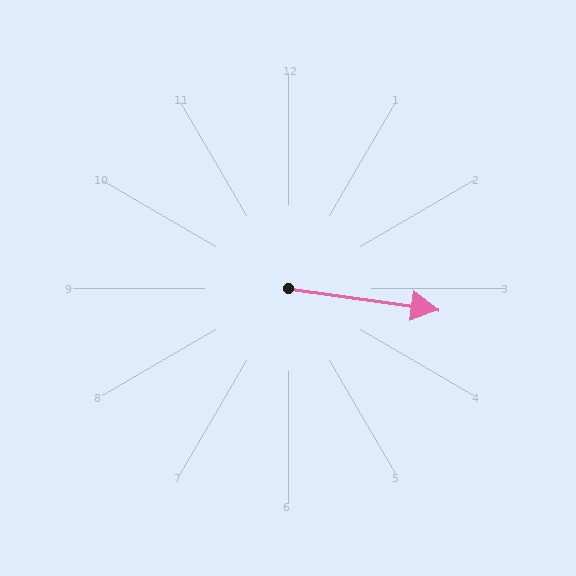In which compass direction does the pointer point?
East.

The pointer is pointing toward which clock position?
Roughly 3 o'clock.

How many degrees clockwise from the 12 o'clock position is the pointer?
Approximately 98 degrees.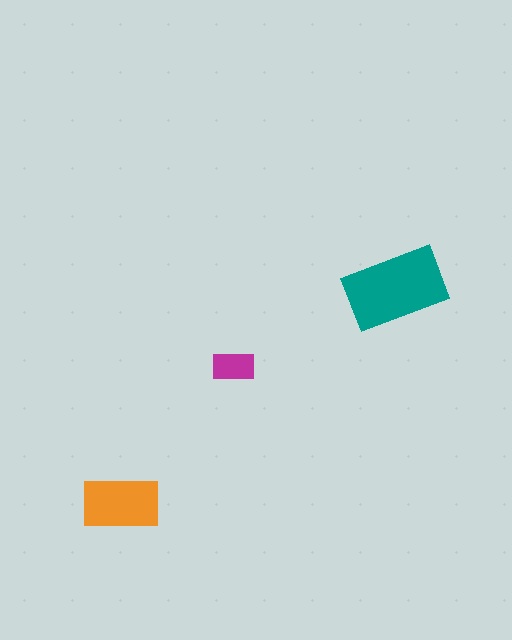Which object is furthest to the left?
The orange rectangle is leftmost.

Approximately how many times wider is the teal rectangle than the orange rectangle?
About 1.5 times wider.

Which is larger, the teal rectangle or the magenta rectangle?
The teal one.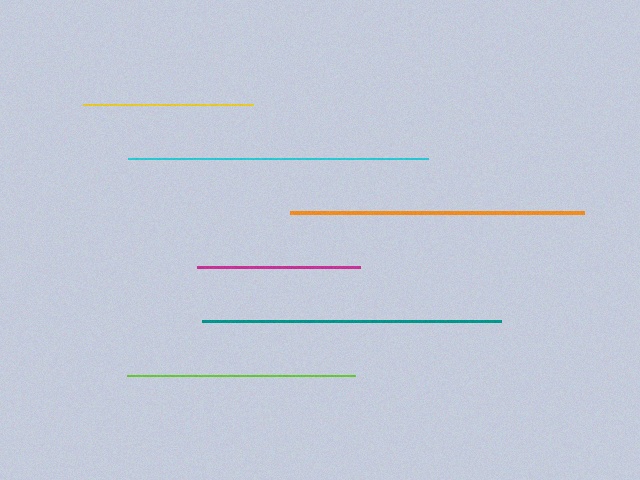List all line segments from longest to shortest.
From longest to shortest: cyan, teal, orange, lime, yellow, magenta.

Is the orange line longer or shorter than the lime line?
The orange line is longer than the lime line.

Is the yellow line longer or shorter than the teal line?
The teal line is longer than the yellow line.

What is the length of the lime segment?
The lime segment is approximately 228 pixels long.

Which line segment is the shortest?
The magenta line is the shortest at approximately 163 pixels.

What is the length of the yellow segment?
The yellow segment is approximately 171 pixels long.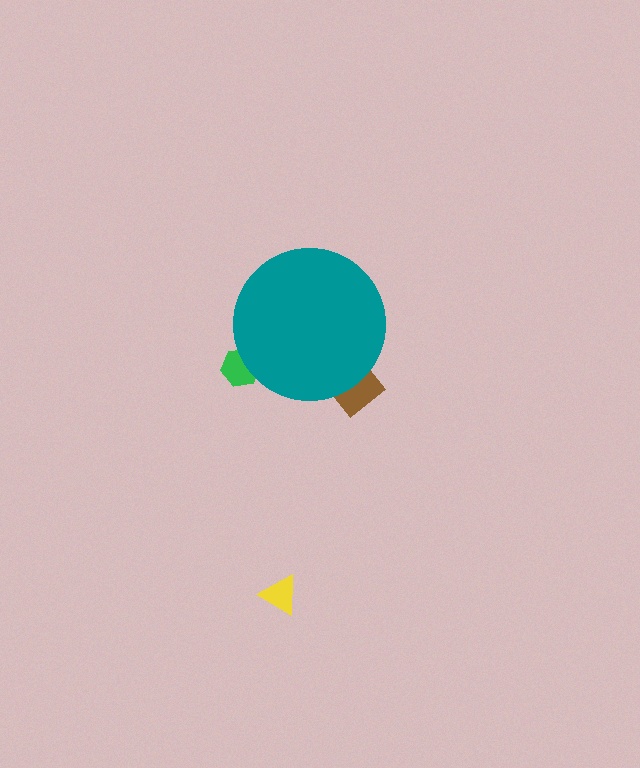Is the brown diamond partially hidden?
Yes, the brown diamond is partially hidden behind the teal circle.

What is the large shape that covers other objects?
A teal circle.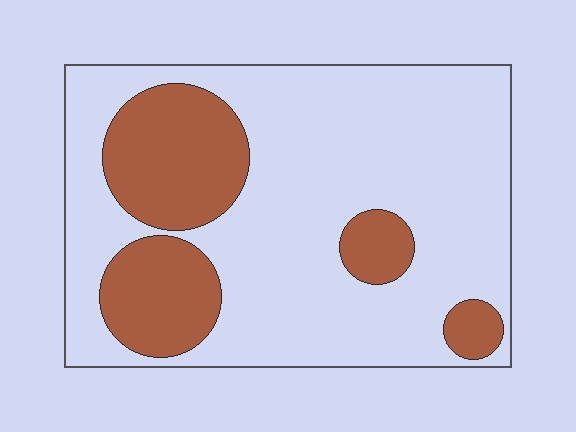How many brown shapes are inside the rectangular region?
4.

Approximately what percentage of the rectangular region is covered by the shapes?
Approximately 25%.